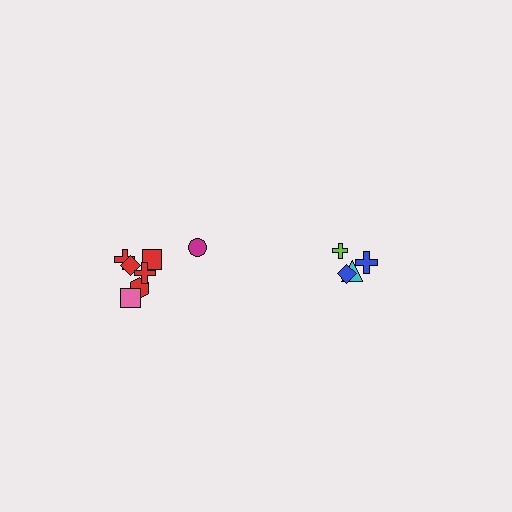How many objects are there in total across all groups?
There are 11 objects.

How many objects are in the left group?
There are 7 objects.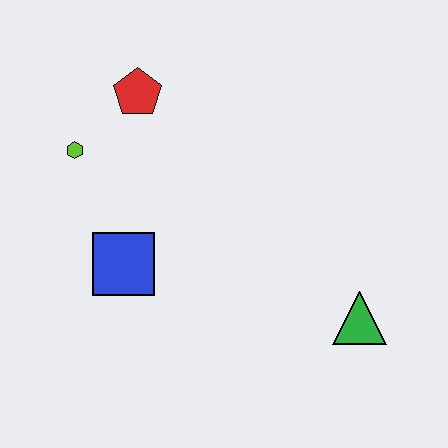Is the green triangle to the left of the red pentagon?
No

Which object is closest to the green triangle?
The blue square is closest to the green triangle.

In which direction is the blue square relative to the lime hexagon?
The blue square is below the lime hexagon.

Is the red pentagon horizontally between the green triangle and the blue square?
Yes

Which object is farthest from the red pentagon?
The green triangle is farthest from the red pentagon.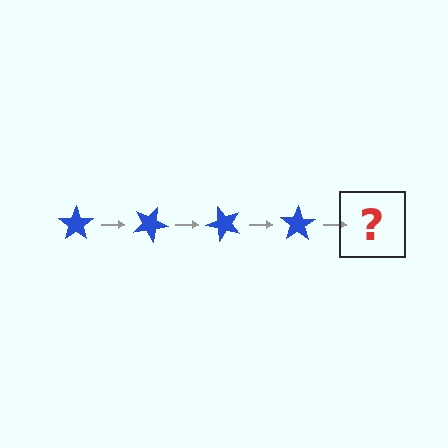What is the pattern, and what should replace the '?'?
The pattern is that the star rotates 25 degrees each step. The '?' should be a blue star rotated 100 degrees.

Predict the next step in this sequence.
The next step is a blue star rotated 100 degrees.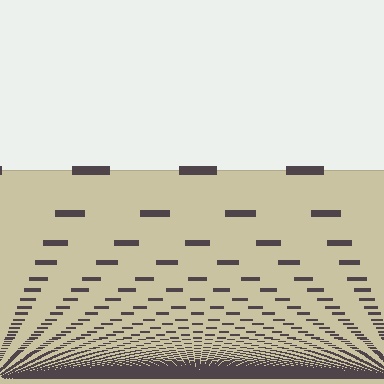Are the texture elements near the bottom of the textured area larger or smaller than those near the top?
Smaller. The gradient is inverted — elements near the bottom are smaller and denser.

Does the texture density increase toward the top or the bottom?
Density increases toward the bottom.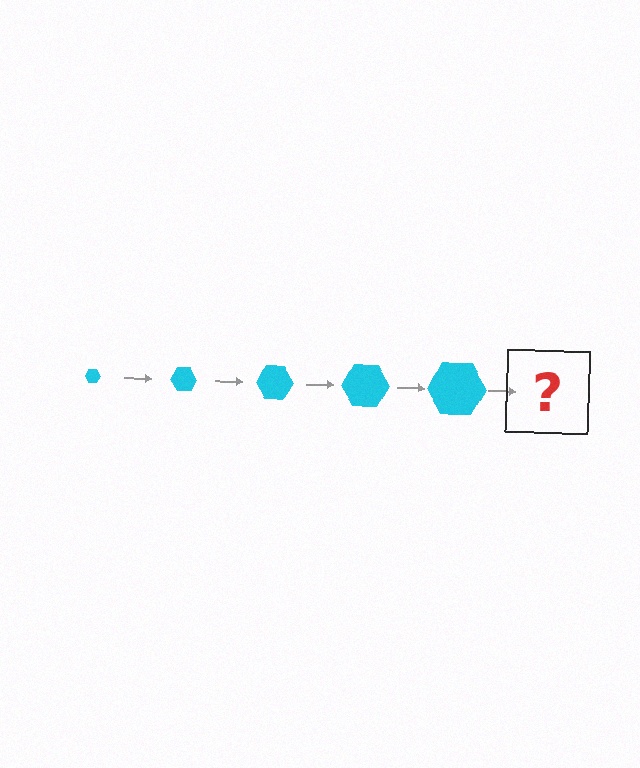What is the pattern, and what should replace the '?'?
The pattern is that the hexagon gets progressively larger each step. The '?' should be a cyan hexagon, larger than the previous one.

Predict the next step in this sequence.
The next step is a cyan hexagon, larger than the previous one.